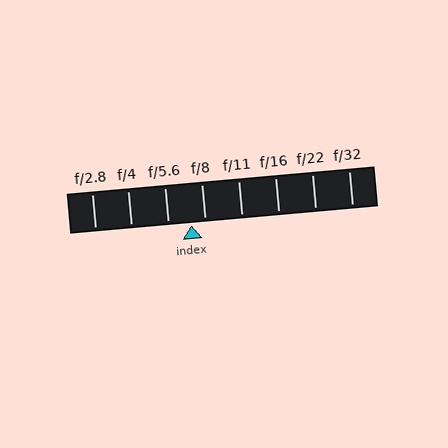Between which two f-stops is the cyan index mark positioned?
The index mark is between f/5.6 and f/8.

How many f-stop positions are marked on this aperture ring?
There are 8 f-stop positions marked.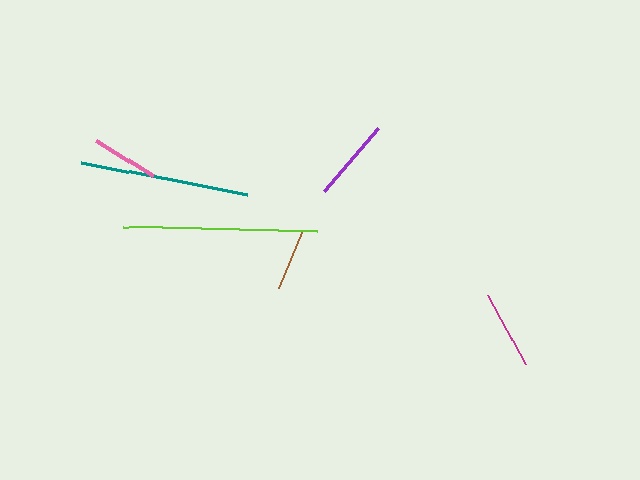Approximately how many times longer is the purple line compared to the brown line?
The purple line is approximately 1.3 times the length of the brown line.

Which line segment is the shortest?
The brown line is the shortest at approximately 63 pixels.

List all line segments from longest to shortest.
From longest to shortest: lime, teal, purple, magenta, pink, brown.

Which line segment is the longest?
The lime line is the longest at approximately 194 pixels.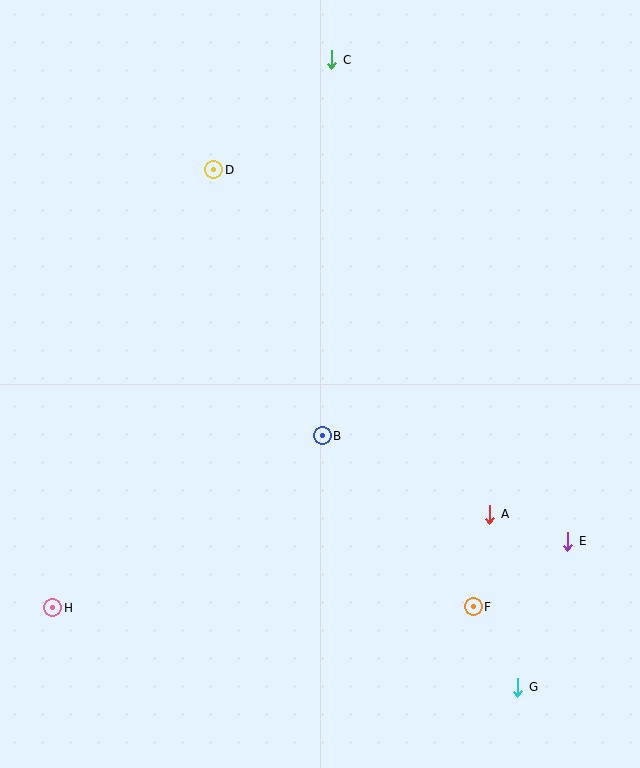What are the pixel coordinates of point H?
Point H is at (53, 608).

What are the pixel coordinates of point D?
Point D is at (214, 170).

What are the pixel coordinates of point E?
Point E is at (568, 541).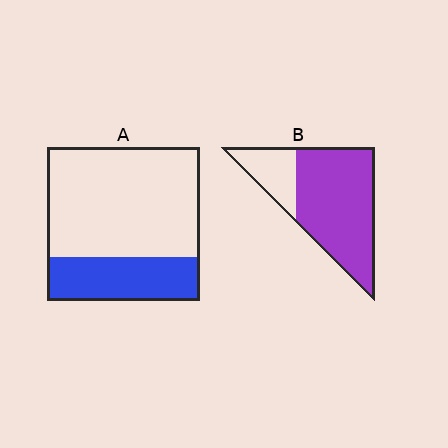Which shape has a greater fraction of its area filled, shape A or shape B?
Shape B.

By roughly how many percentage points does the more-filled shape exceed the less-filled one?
By roughly 50 percentage points (B over A).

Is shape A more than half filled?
No.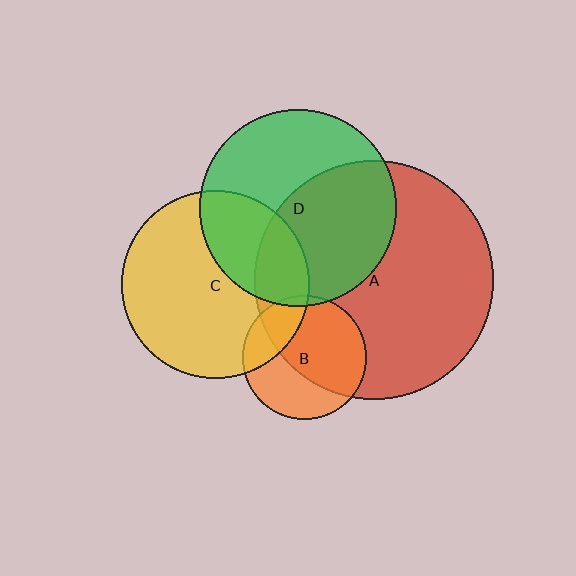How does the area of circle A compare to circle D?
Approximately 1.5 times.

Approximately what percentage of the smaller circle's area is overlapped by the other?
Approximately 25%.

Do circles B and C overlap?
Yes.